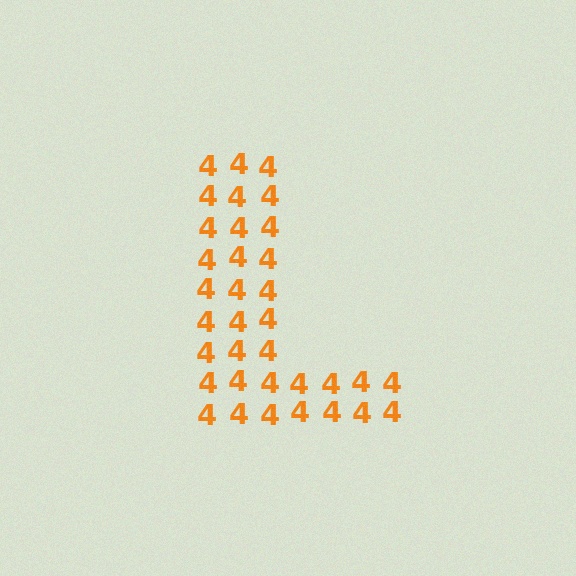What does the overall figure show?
The overall figure shows the letter L.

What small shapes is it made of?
It is made of small digit 4's.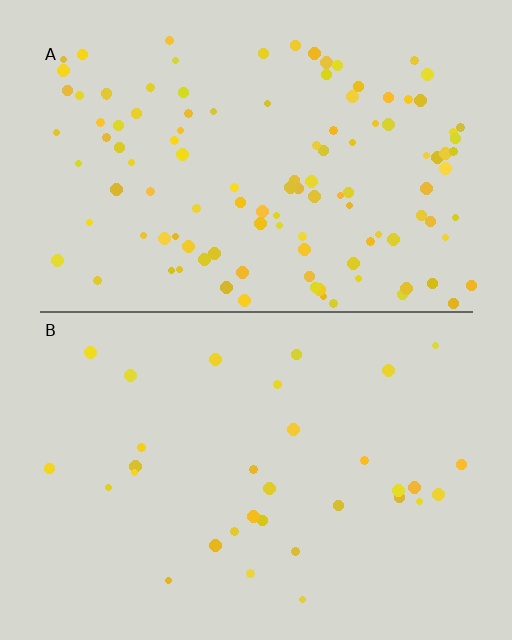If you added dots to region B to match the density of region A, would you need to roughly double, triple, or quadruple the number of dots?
Approximately quadruple.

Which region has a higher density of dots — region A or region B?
A (the top).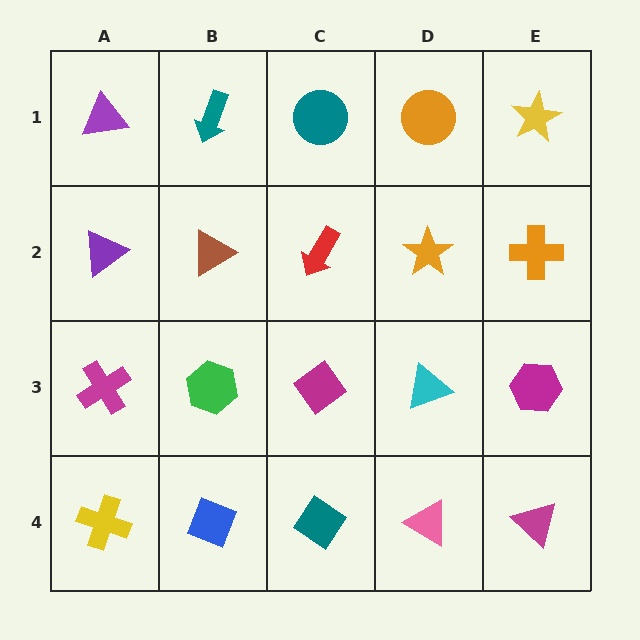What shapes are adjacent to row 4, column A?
A magenta cross (row 3, column A), a blue diamond (row 4, column B).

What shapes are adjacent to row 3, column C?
A red arrow (row 2, column C), a teal diamond (row 4, column C), a green hexagon (row 3, column B), a cyan triangle (row 3, column D).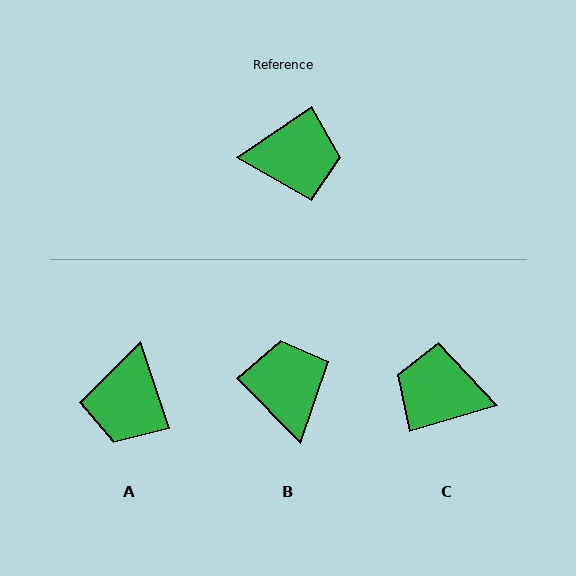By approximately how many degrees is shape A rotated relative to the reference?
Approximately 105 degrees clockwise.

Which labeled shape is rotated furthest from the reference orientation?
C, about 163 degrees away.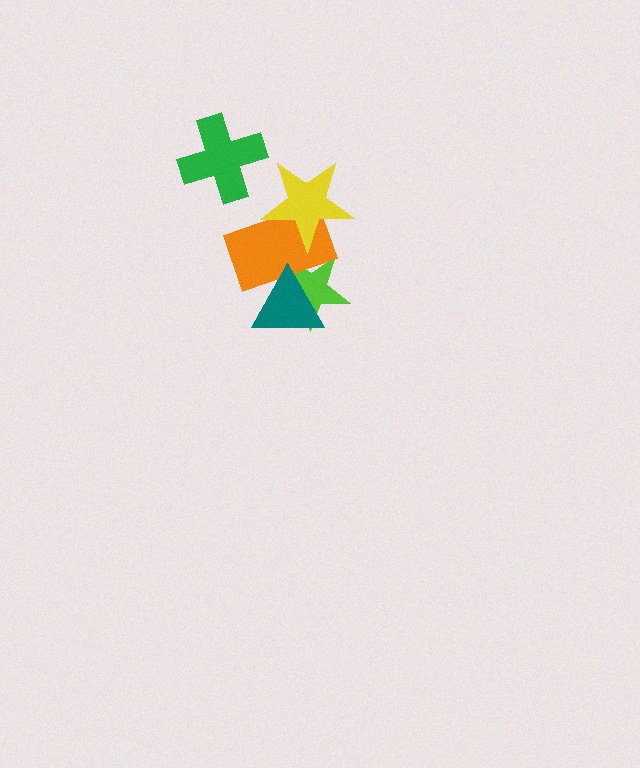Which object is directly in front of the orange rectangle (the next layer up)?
The yellow star is directly in front of the orange rectangle.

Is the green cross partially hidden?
No, no other shape covers it.